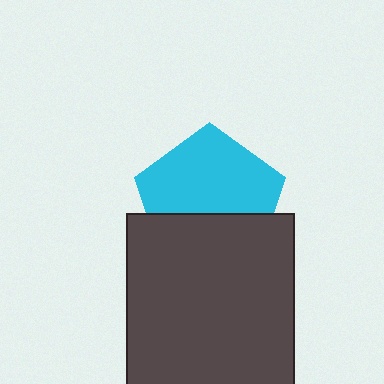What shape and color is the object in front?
The object in front is a dark gray rectangle.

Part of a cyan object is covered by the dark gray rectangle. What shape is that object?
It is a pentagon.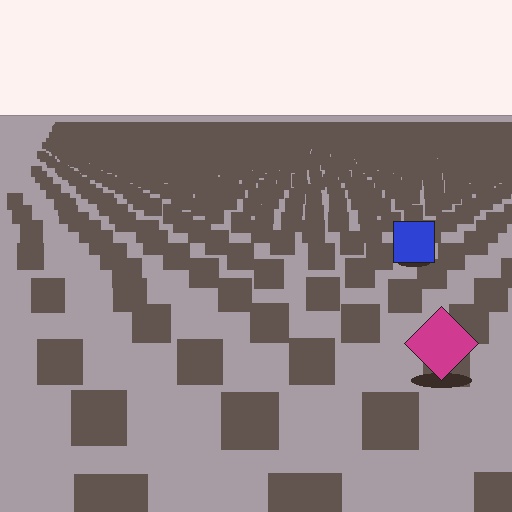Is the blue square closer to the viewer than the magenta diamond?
No. The magenta diamond is closer — you can tell from the texture gradient: the ground texture is coarser near it.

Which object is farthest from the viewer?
The blue square is farthest from the viewer. It appears smaller and the ground texture around it is denser.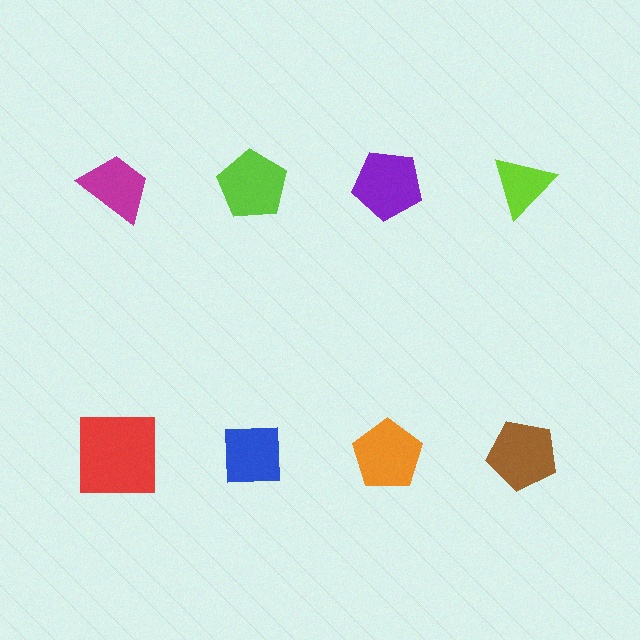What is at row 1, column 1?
A magenta trapezoid.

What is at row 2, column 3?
An orange pentagon.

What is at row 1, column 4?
A lime triangle.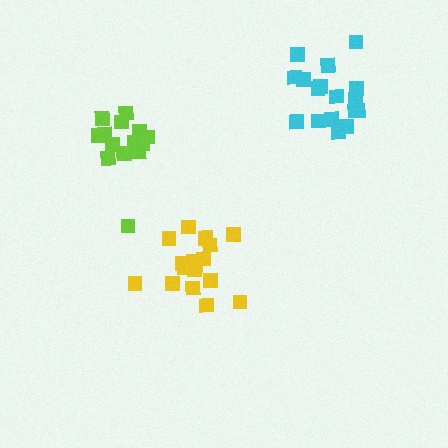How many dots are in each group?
Group 1: 17 dots, Group 2: 15 dots, Group 3: 17 dots (49 total).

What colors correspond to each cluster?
The clusters are colored: yellow, lime, cyan.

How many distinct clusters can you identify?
There are 3 distinct clusters.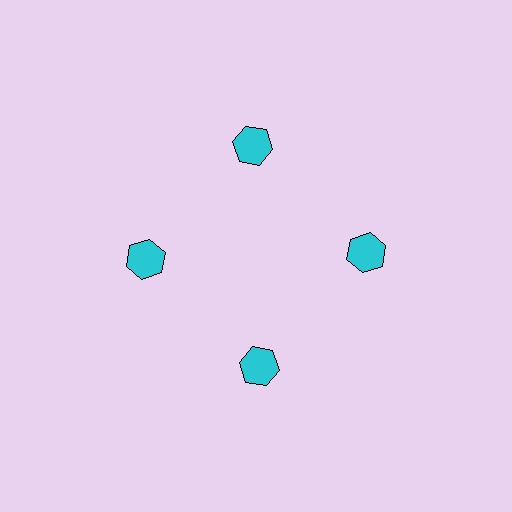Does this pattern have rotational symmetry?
Yes, this pattern has 4-fold rotational symmetry. It looks the same after rotating 90 degrees around the center.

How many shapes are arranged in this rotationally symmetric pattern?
There are 4 shapes, arranged in 4 groups of 1.